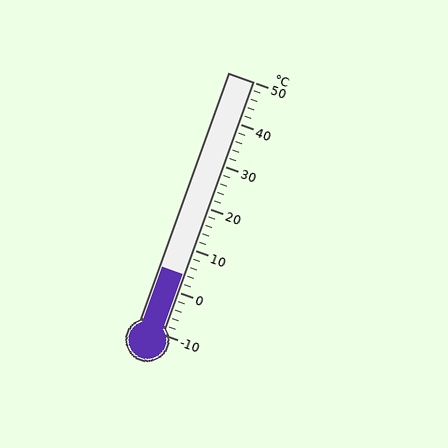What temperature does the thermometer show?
The thermometer shows approximately 4°C.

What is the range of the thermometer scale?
The thermometer scale ranges from -10°C to 50°C.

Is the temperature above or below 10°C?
The temperature is below 10°C.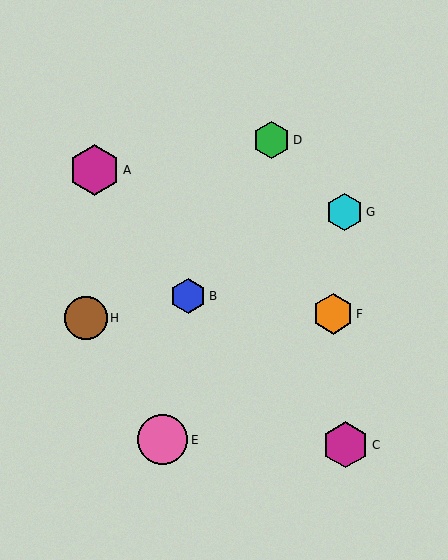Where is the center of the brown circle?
The center of the brown circle is at (86, 318).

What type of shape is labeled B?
Shape B is a blue hexagon.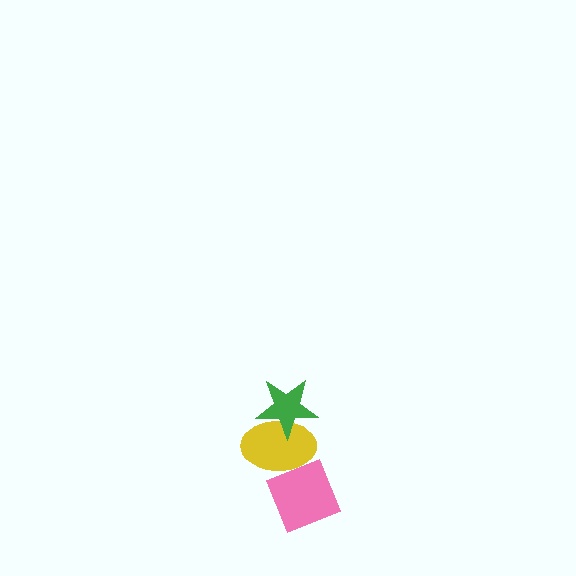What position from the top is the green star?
The green star is 1st from the top.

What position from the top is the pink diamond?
The pink diamond is 3rd from the top.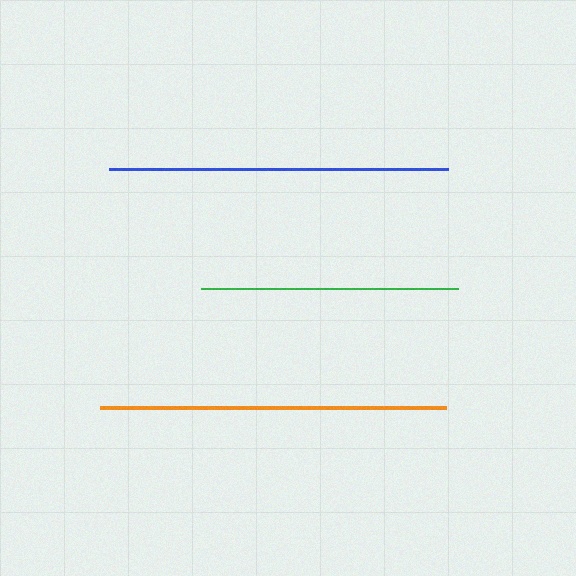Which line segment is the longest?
The orange line is the longest at approximately 346 pixels.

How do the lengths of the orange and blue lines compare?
The orange and blue lines are approximately the same length.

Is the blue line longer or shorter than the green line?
The blue line is longer than the green line.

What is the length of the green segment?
The green segment is approximately 256 pixels long.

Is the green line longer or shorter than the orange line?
The orange line is longer than the green line.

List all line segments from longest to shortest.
From longest to shortest: orange, blue, green.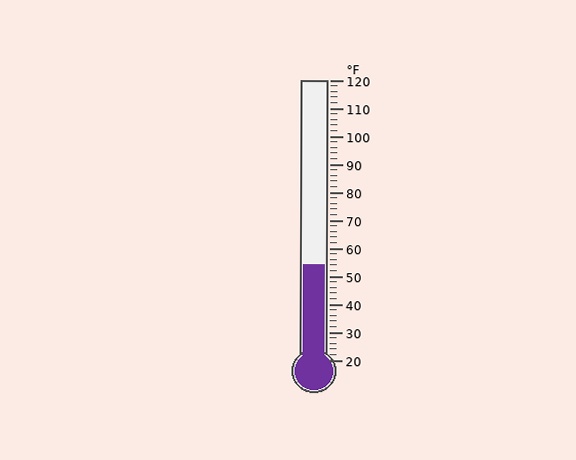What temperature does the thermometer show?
The thermometer shows approximately 54°F.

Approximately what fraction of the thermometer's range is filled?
The thermometer is filled to approximately 35% of its range.